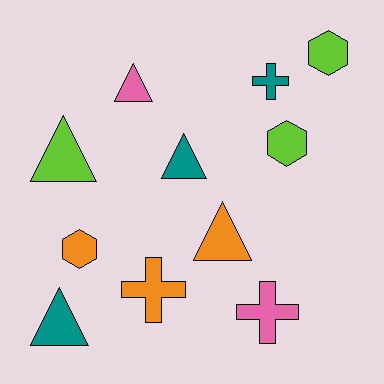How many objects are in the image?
There are 11 objects.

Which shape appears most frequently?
Triangle, with 5 objects.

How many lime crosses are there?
There are no lime crosses.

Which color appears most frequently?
Orange, with 3 objects.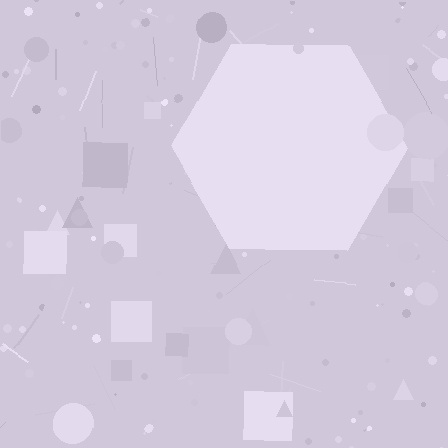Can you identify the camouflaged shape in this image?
The camouflaged shape is a hexagon.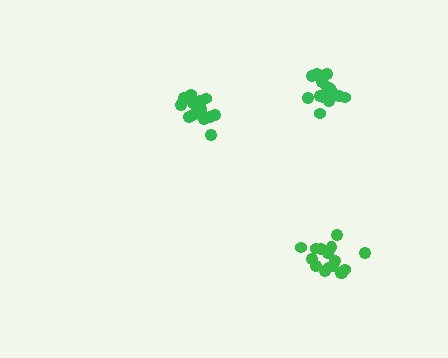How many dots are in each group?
Group 1: 15 dots, Group 2: 16 dots, Group 3: 15 dots (46 total).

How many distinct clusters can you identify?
There are 3 distinct clusters.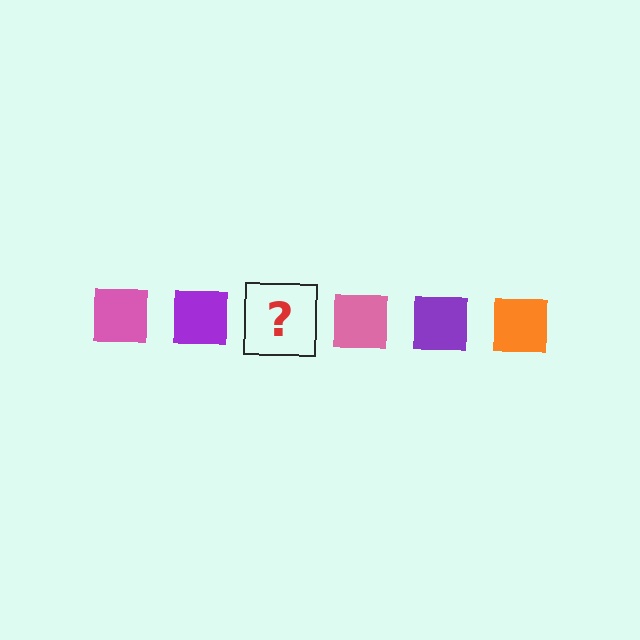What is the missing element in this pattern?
The missing element is an orange square.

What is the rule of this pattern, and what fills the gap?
The rule is that the pattern cycles through pink, purple, orange squares. The gap should be filled with an orange square.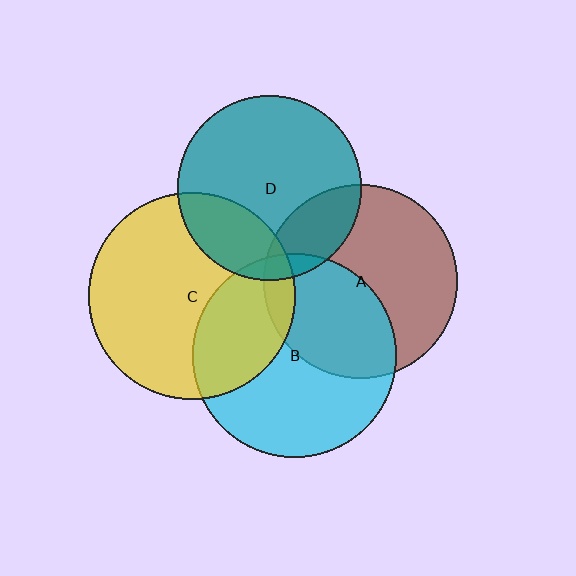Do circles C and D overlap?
Yes.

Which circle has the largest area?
Circle C (yellow).